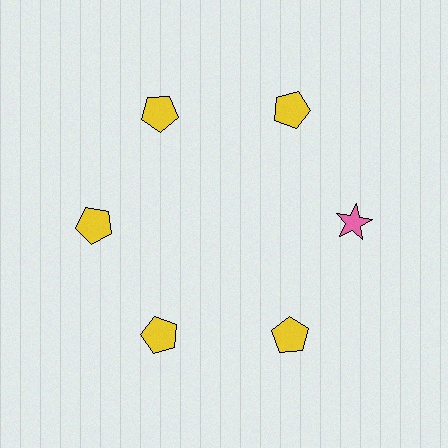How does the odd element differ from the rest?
It differs in both color (pink instead of yellow) and shape (star instead of pentagon).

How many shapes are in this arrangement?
There are 6 shapes arranged in a ring pattern.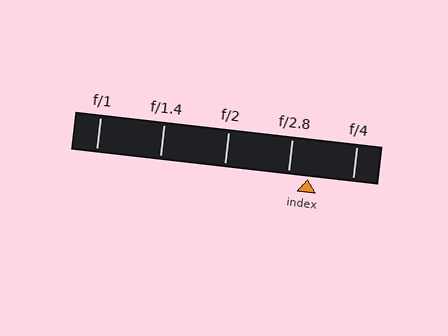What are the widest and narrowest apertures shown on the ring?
The widest aperture shown is f/1 and the narrowest is f/4.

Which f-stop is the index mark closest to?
The index mark is closest to f/2.8.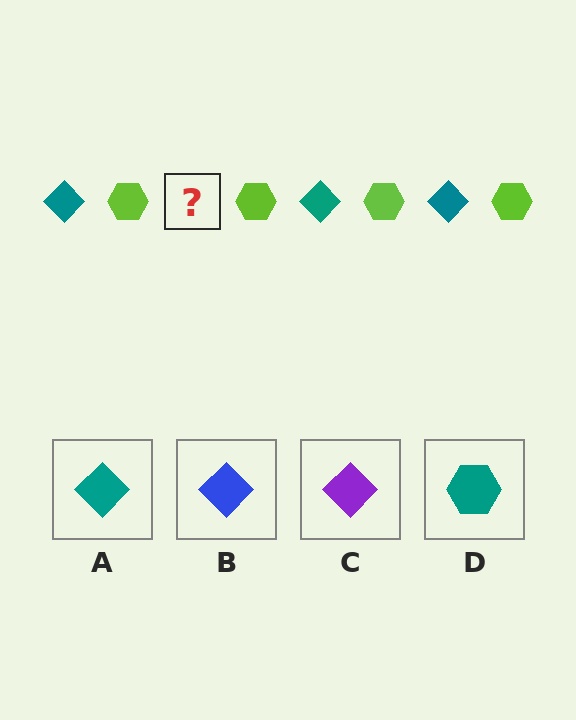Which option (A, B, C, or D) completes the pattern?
A.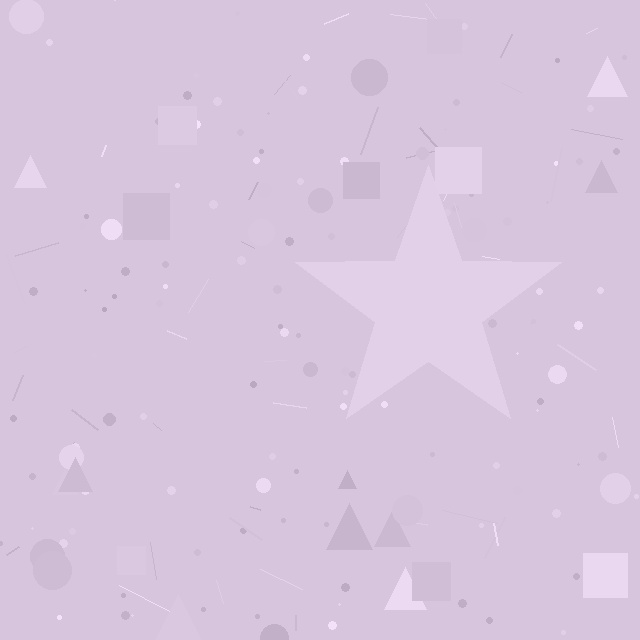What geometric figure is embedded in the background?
A star is embedded in the background.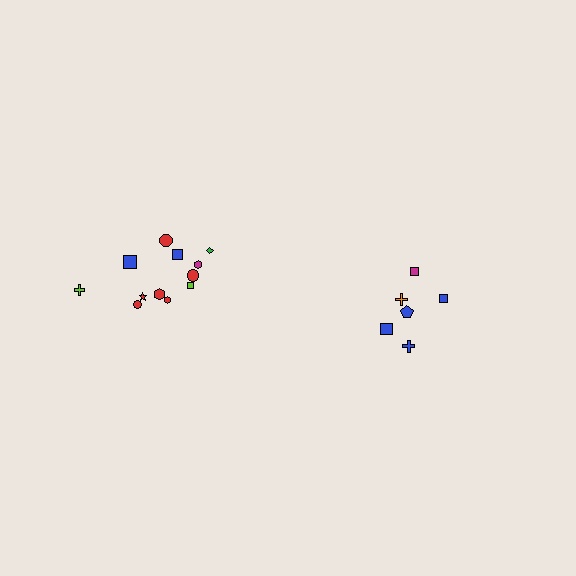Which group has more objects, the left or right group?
The left group.